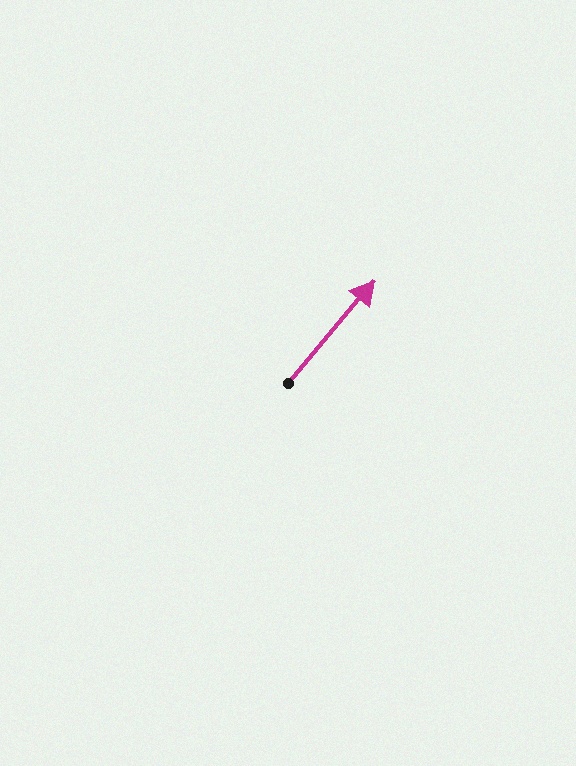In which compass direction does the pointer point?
Northeast.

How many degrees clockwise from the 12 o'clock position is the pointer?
Approximately 40 degrees.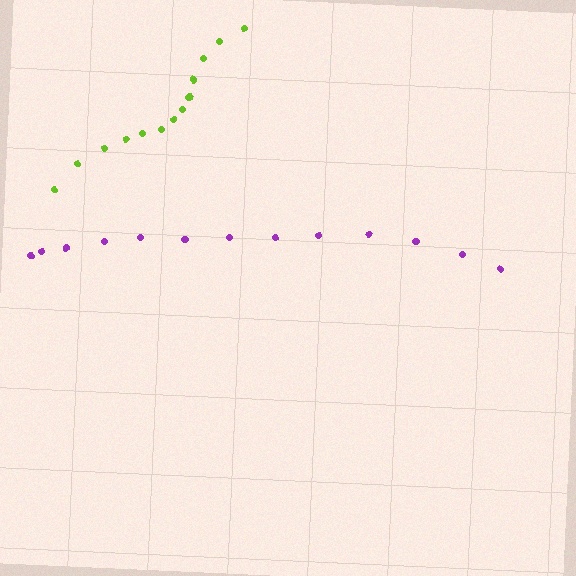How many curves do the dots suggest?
There are 2 distinct paths.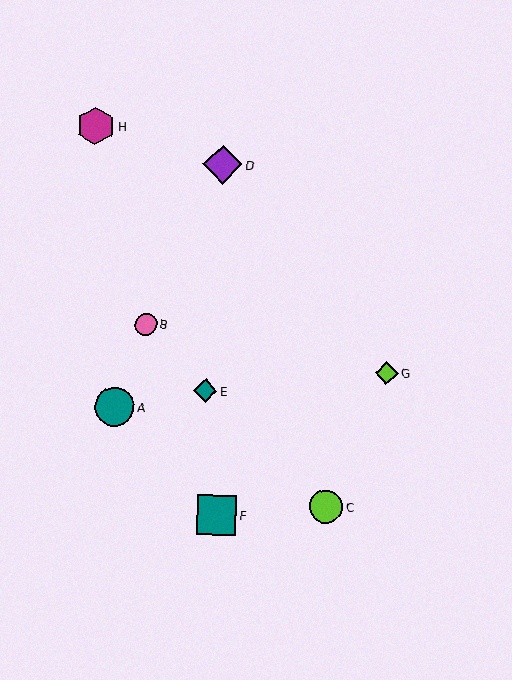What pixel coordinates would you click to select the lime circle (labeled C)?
Click at (326, 507) to select the lime circle C.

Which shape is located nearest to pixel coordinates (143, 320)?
The pink circle (labeled B) at (146, 324) is nearest to that location.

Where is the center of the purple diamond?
The center of the purple diamond is at (223, 164).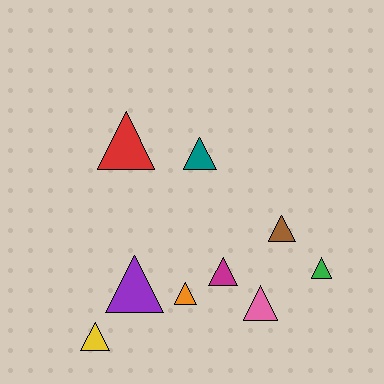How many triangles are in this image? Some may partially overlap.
There are 9 triangles.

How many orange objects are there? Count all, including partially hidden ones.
There is 1 orange object.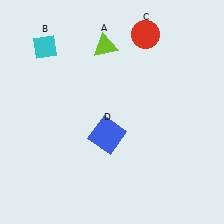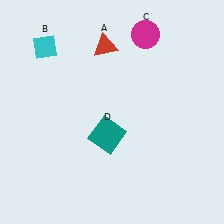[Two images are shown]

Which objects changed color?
A changed from lime to red. C changed from red to magenta. D changed from blue to teal.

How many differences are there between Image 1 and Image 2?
There are 3 differences between the two images.